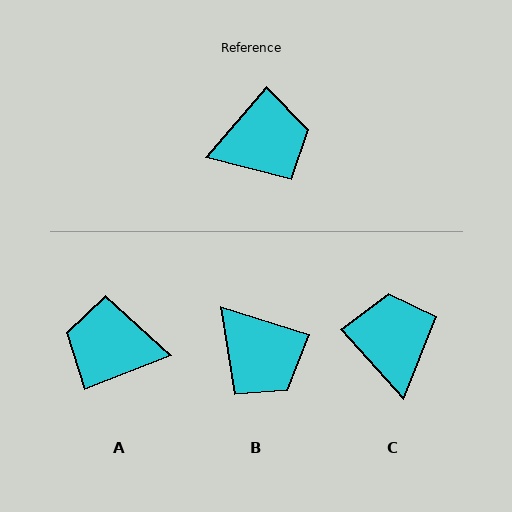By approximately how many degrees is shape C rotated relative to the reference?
Approximately 83 degrees counter-clockwise.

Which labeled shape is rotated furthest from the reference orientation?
A, about 153 degrees away.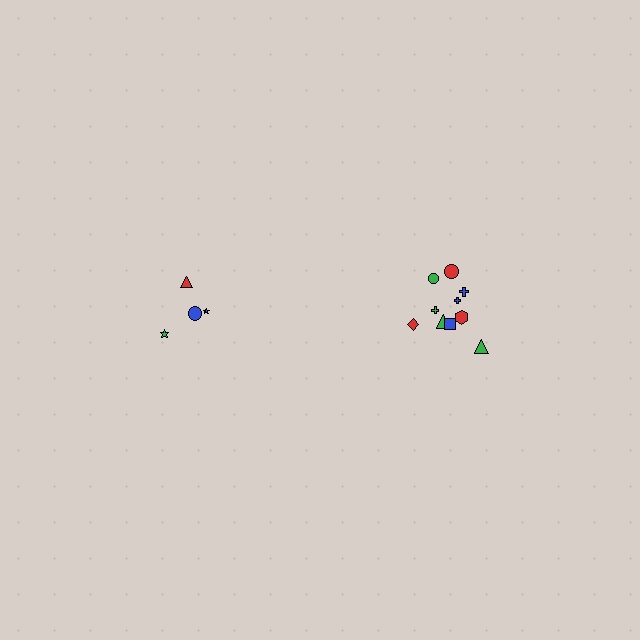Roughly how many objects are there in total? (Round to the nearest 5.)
Roughly 15 objects in total.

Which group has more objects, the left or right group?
The right group.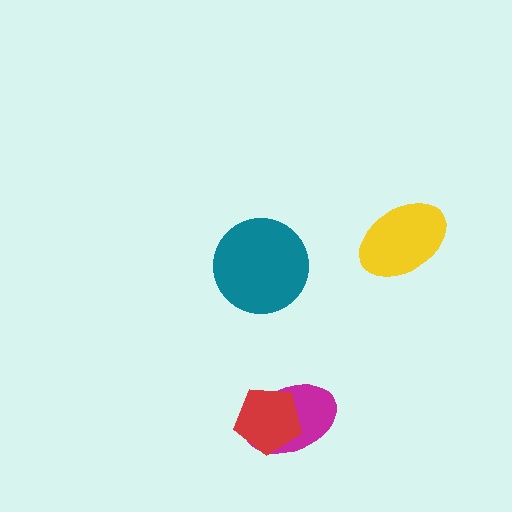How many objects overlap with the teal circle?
0 objects overlap with the teal circle.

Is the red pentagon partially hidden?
No, no other shape covers it.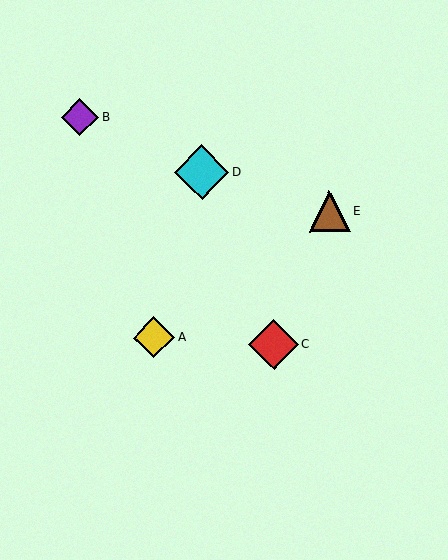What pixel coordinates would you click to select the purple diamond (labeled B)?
Click at (80, 117) to select the purple diamond B.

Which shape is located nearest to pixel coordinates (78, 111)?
The purple diamond (labeled B) at (80, 117) is nearest to that location.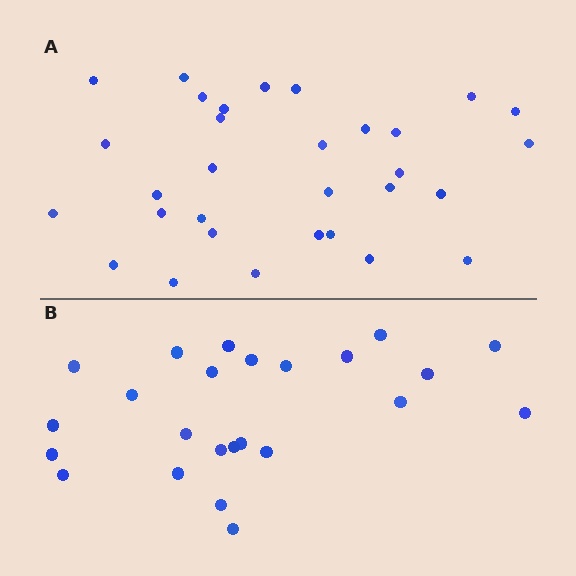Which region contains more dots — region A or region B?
Region A (the top region) has more dots.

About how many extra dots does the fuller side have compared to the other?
Region A has roughly 8 or so more dots than region B.